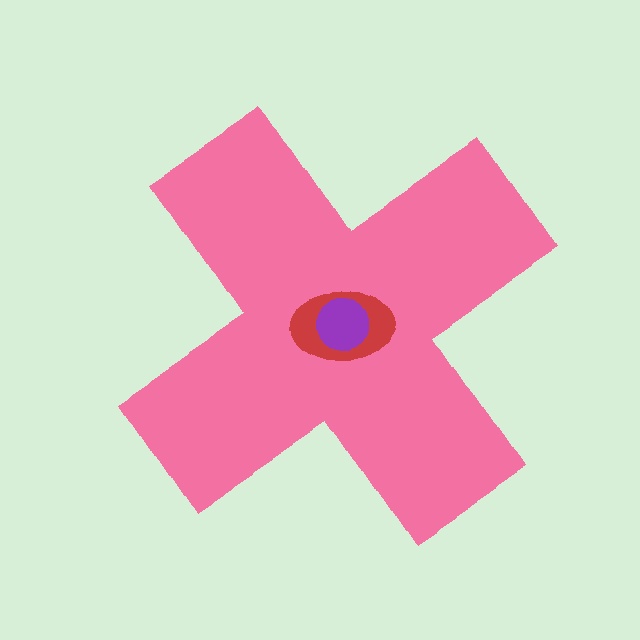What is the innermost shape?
The purple circle.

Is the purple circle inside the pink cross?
Yes.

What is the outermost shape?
The pink cross.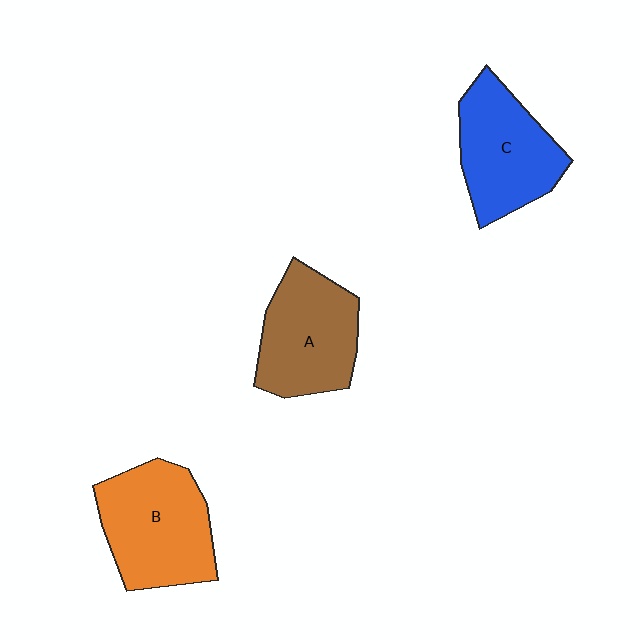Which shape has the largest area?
Shape B (orange).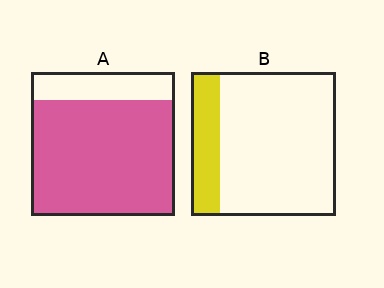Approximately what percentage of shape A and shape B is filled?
A is approximately 80% and B is approximately 20%.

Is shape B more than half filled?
No.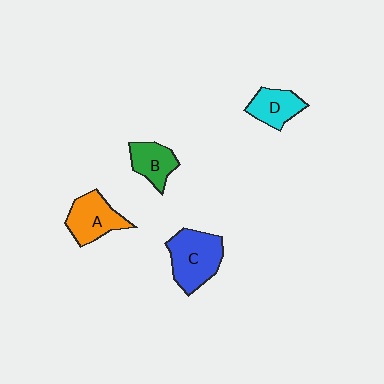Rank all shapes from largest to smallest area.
From largest to smallest: C (blue), A (orange), D (cyan), B (green).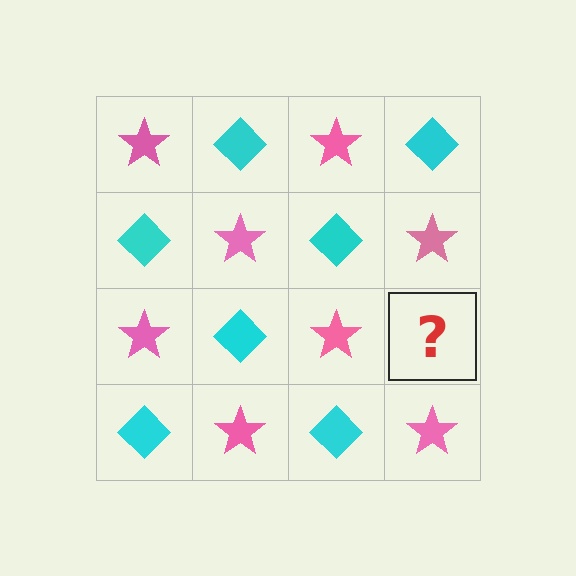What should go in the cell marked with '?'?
The missing cell should contain a cyan diamond.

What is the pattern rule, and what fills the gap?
The rule is that it alternates pink star and cyan diamond in a checkerboard pattern. The gap should be filled with a cyan diamond.